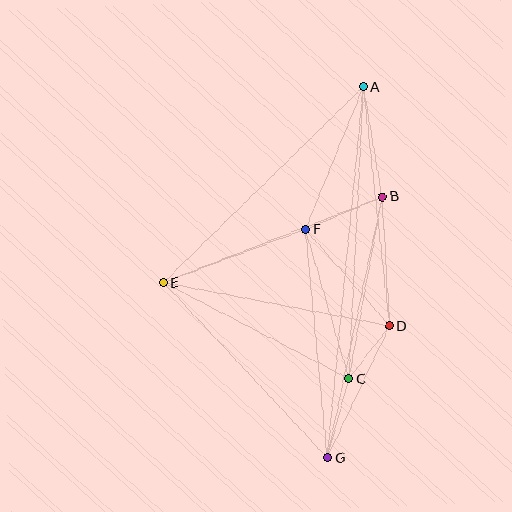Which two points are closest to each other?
Points C and D are closest to each other.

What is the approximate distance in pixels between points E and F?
The distance between E and F is approximately 152 pixels.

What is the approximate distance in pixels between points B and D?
The distance between B and D is approximately 129 pixels.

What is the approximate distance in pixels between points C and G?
The distance between C and G is approximately 82 pixels.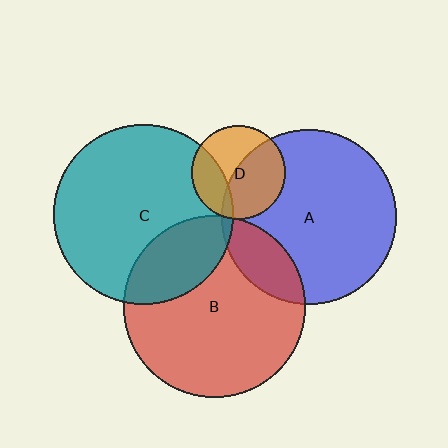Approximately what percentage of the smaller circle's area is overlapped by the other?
Approximately 25%.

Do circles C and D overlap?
Yes.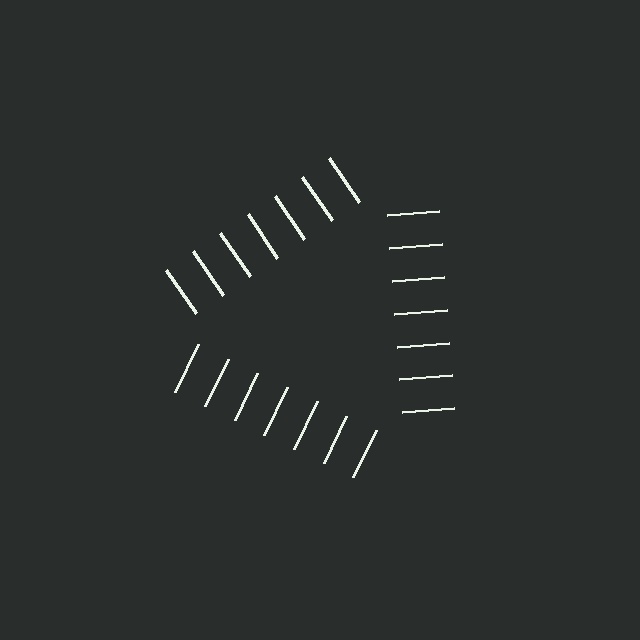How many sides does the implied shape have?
3 sides — the line-ends trace a triangle.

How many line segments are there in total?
21 — 7 along each of the 3 edges.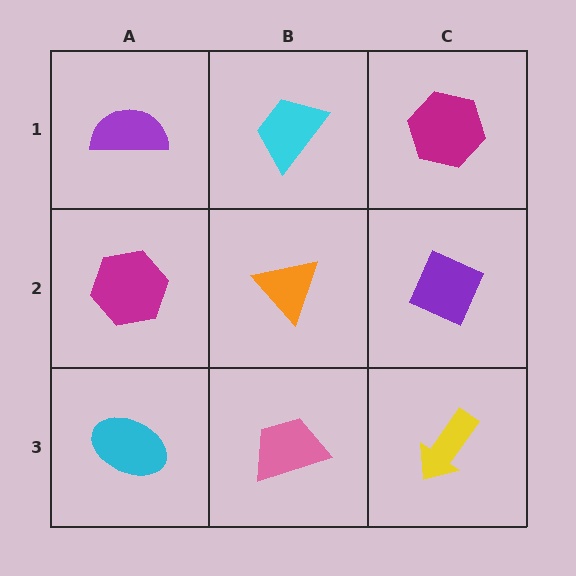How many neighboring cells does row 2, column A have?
3.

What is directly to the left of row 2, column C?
An orange triangle.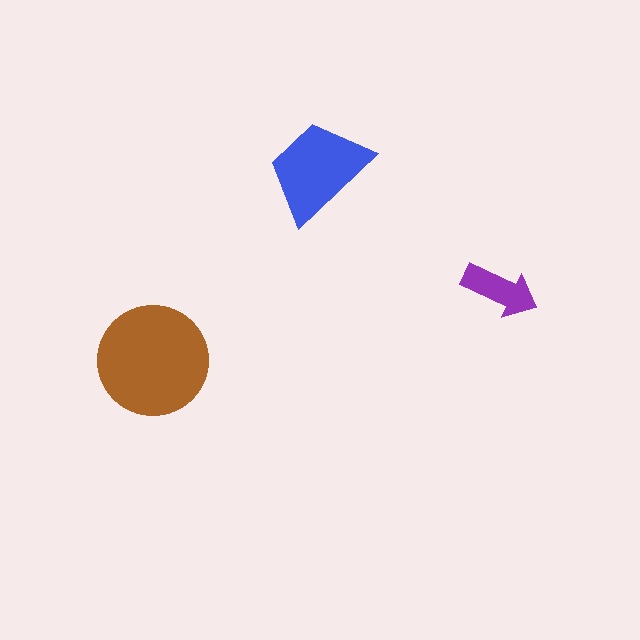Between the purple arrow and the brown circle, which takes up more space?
The brown circle.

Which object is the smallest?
The purple arrow.